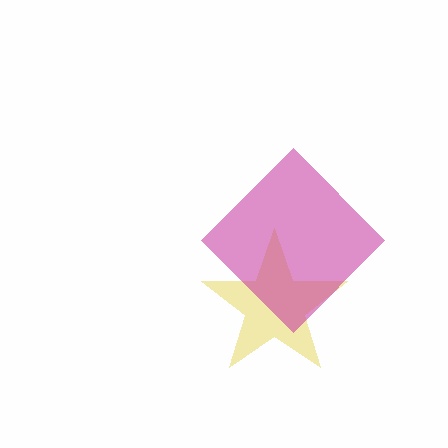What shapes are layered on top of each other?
The layered shapes are: a yellow star, a magenta diamond.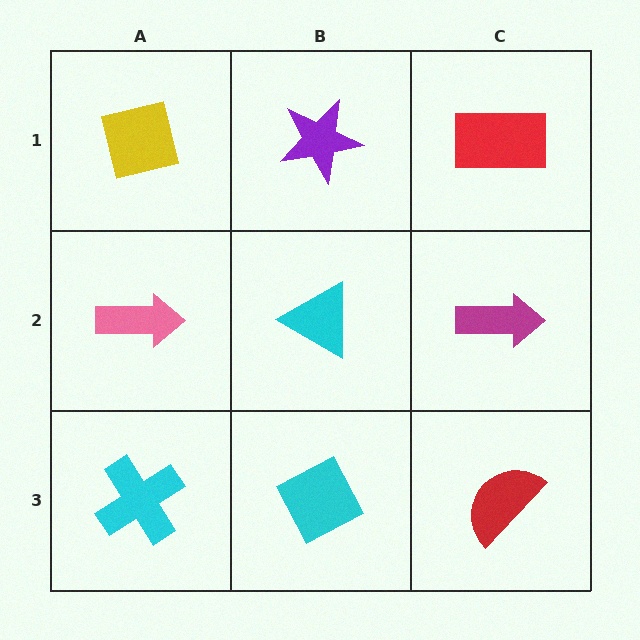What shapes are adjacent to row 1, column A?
A pink arrow (row 2, column A), a purple star (row 1, column B).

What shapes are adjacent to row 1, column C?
A magenta arrow (row 2, column C), a purple star (row 1, column B).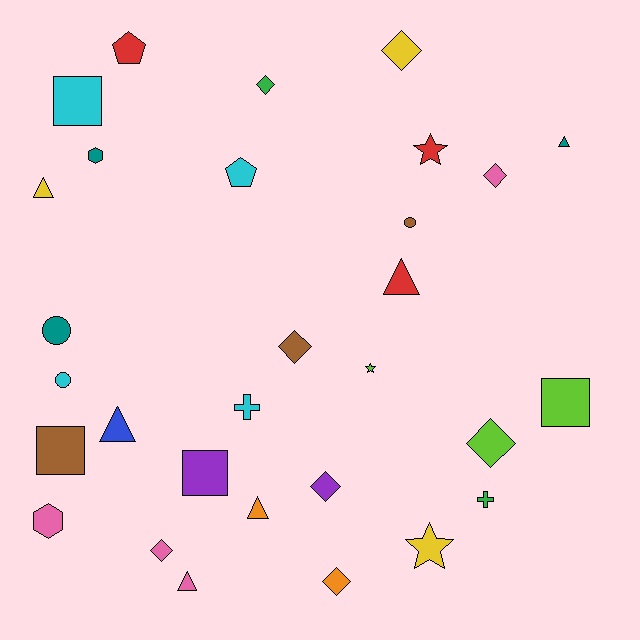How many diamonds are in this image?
There are 8 diamonds.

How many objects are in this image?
There are 30 objects.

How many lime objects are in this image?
There are 3 lime objects.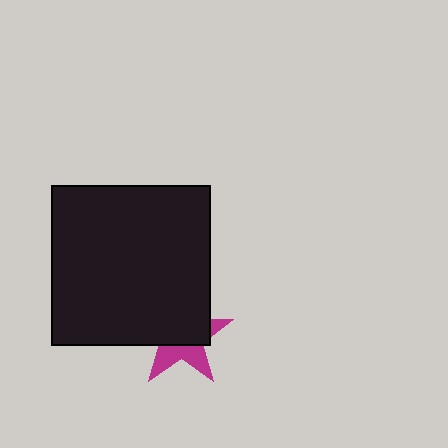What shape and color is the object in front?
The object in front is a black square.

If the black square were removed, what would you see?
You would see the complete magenta star.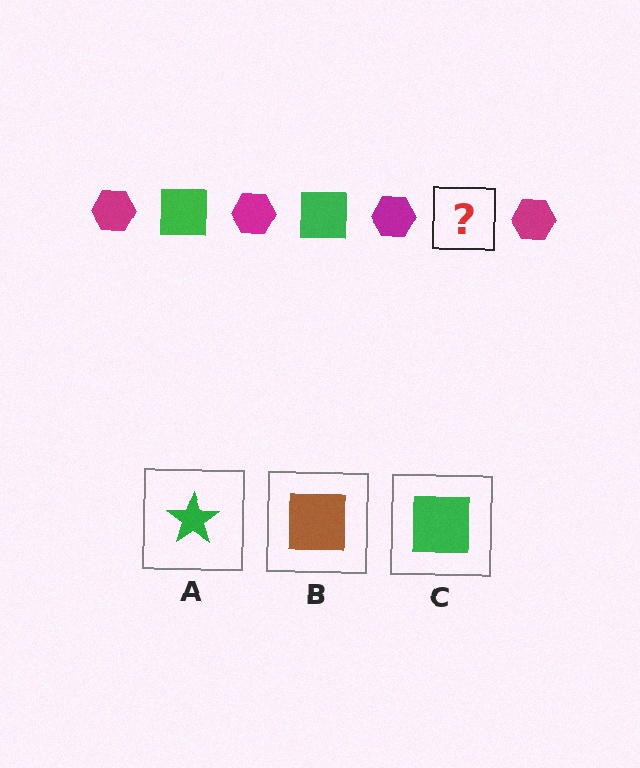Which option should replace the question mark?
Option C.